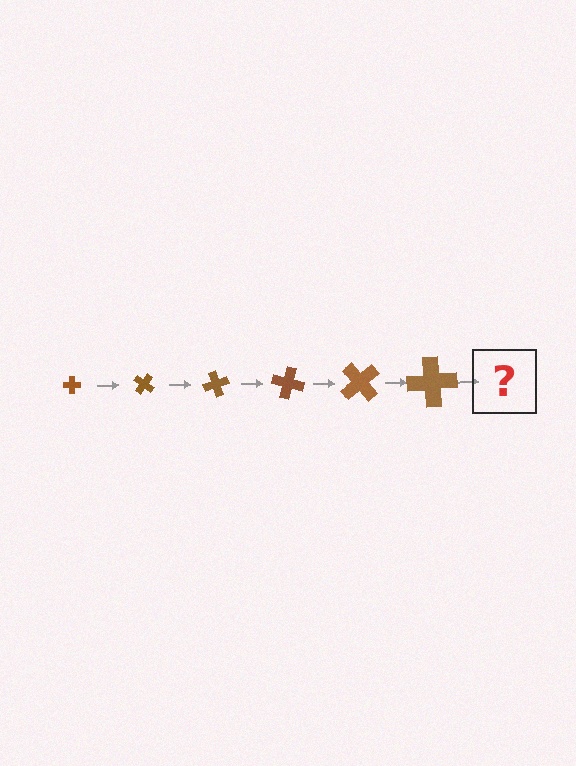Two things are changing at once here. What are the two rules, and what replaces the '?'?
The two rules are that the cross grows larger each step and it rotates 35 degrees each step. The '?' should be a cross, larger than the previous one and rotated 210 degrees from the start.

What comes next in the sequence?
The next element should be a cross, larger than the previous one and rotated 210 degrees from the start.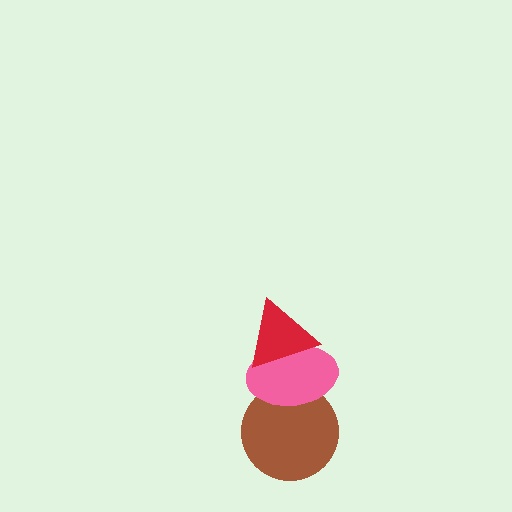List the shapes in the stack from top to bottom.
From top to bottom: the red triangle, the pink ellipse, the brown circle.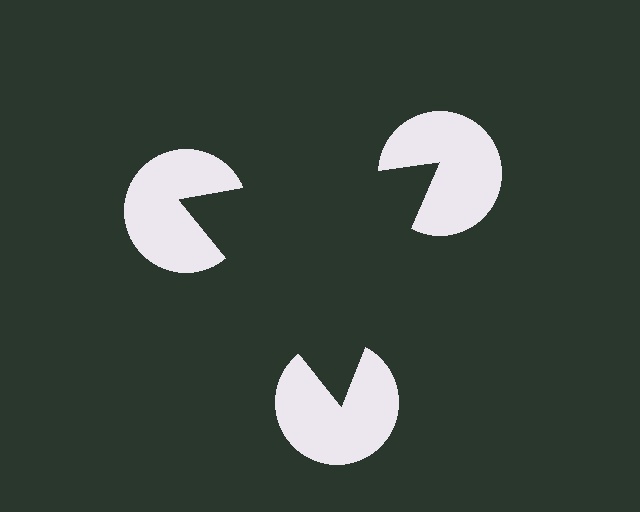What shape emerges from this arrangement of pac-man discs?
An illusory triangle — its edges are inferred from the aligned wedge cuts in the pac-man discs, not physically drawn.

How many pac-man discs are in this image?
There are 3 — one at each vertex of the illusory triangle.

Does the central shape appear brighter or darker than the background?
It typically appears slightly darker than the background, even though no actual brightness change is drawn.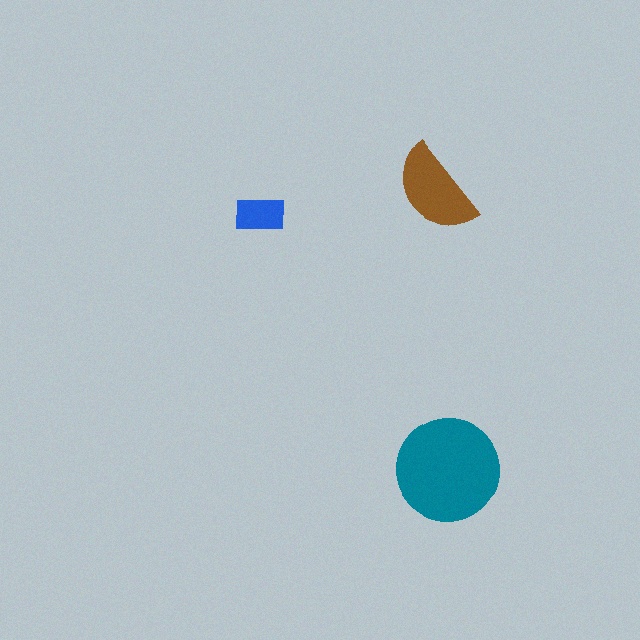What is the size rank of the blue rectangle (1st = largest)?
3rd.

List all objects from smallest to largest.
The blue rectangle, the brown semicircle, the teal circle.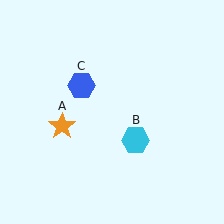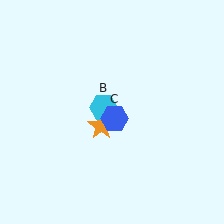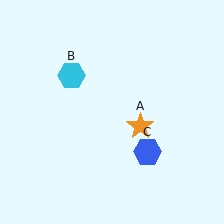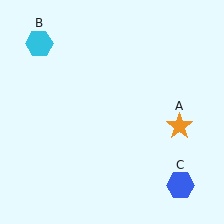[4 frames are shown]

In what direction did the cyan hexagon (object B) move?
The cyan hexagon (object B) moved up and to the left.